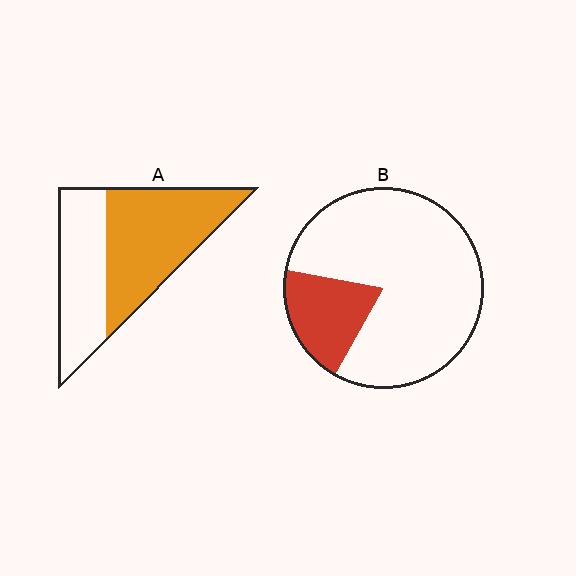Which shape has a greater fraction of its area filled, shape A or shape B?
Shape A.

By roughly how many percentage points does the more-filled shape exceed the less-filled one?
By roughly 40 percentage points (A over B).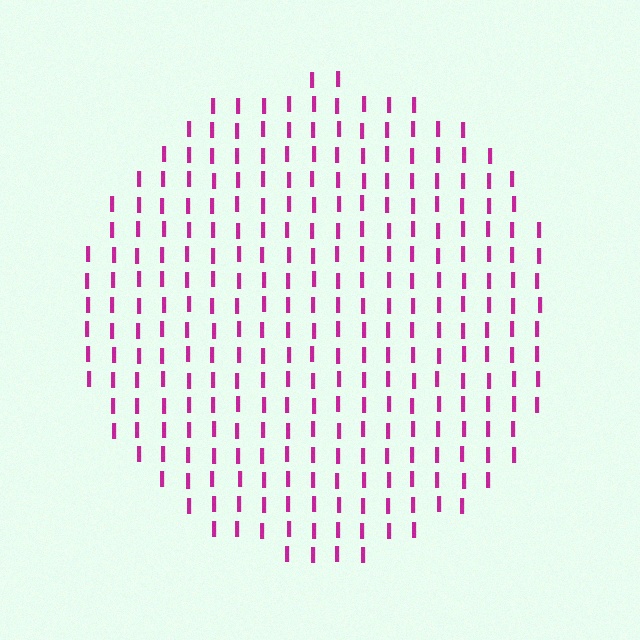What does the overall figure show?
The overall figure shows a circle.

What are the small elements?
The small elements are letter I's.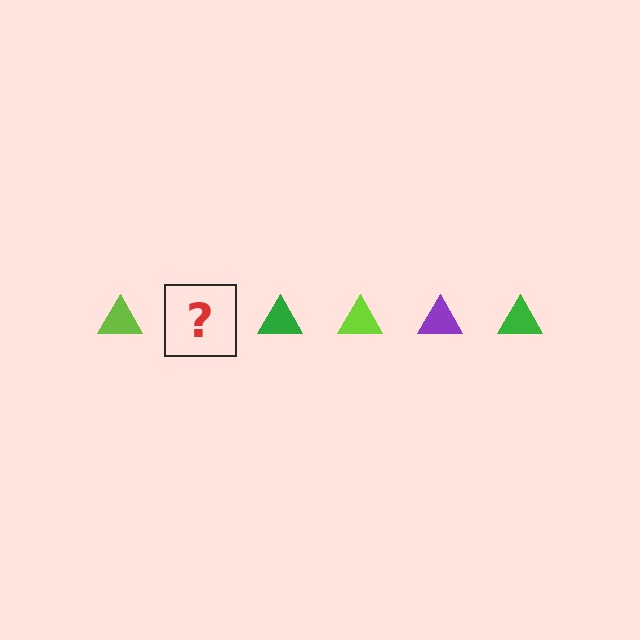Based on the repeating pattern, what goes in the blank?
The blank should be a purple triangle.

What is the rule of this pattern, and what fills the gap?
The rule is that the pattern cycles through lime, purple, green triangles. The gap should be filled with a purple triangle.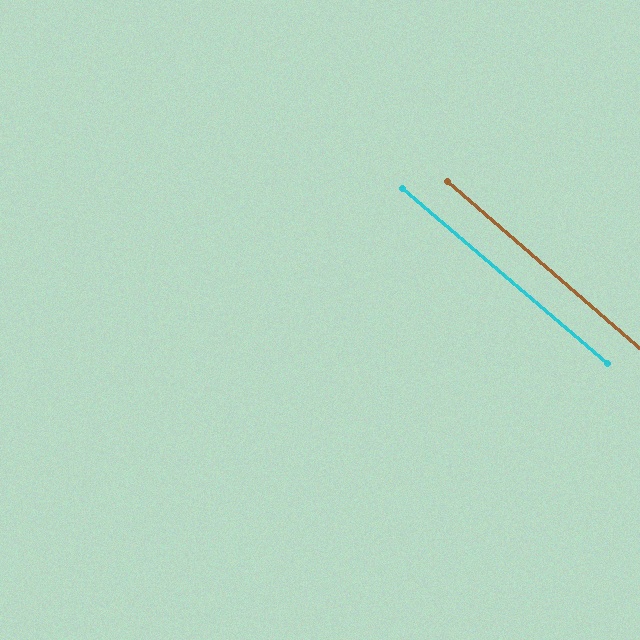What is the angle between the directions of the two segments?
Approximately 1 degree.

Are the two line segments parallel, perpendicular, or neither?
Parallel — their directions differ by only 0.5°.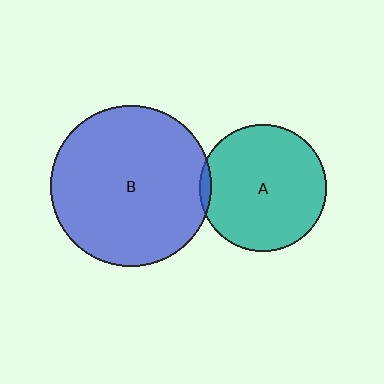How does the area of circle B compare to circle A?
Approximately 1.6 times.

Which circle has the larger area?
Circle B (blue).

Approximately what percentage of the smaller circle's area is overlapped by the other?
Approximately 5%.